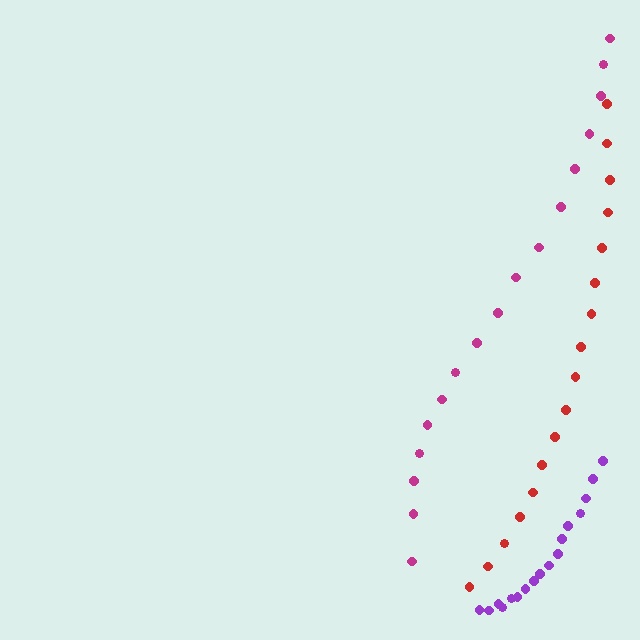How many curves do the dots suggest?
There are 3 distinct paths.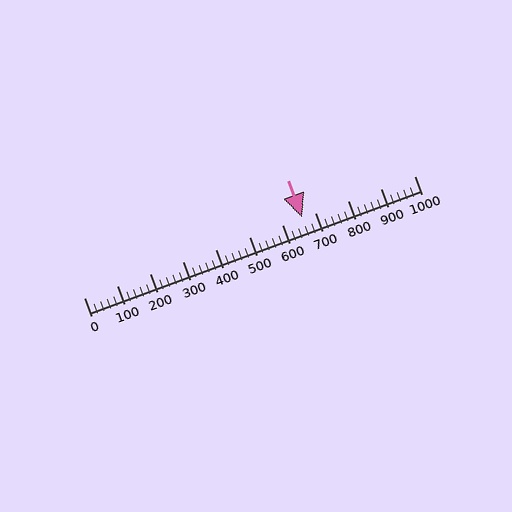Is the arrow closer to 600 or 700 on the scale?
The arrow is closer to 700.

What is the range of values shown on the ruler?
The ruler shows values from 0 to 1000.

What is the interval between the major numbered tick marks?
The major tick marks are spaced 100 units apart.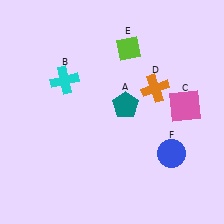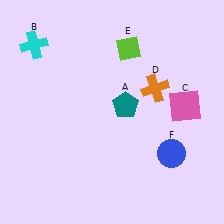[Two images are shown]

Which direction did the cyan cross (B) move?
The cyan cross (B) moved up.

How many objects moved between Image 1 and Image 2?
1 object moved between the two images.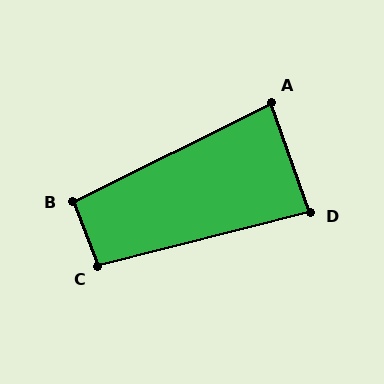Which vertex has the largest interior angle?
C, at approximately 97 degrees.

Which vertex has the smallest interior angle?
A, at approximately 83 degrees.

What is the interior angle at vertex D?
Approximately 85 degrees (acute).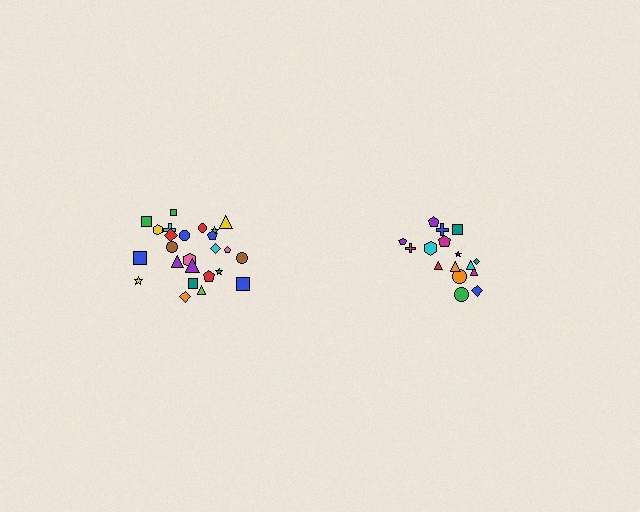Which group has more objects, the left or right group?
The left group.